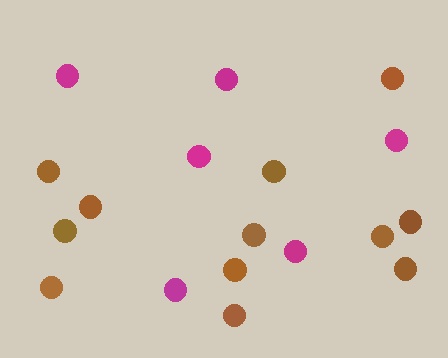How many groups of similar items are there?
There are 2 groups: one group of magenta circles (6) and one group of brown circles (12).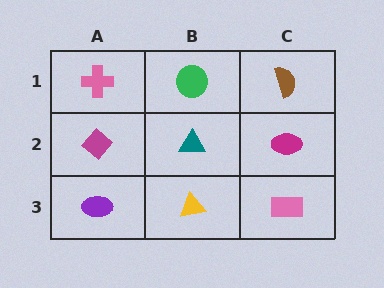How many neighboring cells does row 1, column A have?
2.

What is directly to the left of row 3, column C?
A yellow triangle.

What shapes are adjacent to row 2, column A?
A pink cross (row 1, column A), a purple ellipse (row 3, column A), a teal triangle (row 2, column B).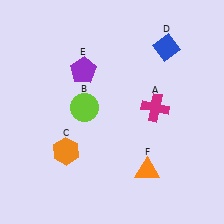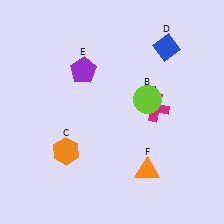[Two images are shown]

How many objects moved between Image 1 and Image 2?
1 object moved between the two images.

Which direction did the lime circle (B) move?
The lime circle (B) moved right.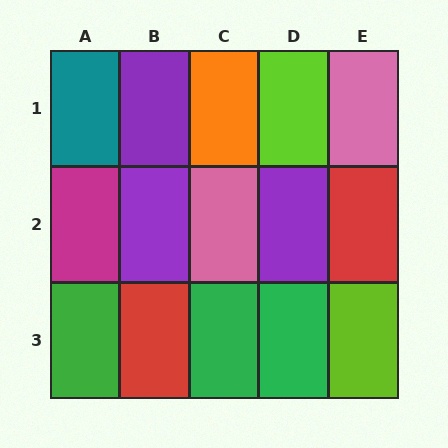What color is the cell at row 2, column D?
Purple.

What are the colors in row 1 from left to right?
Teal, purple, orange, lime, pink.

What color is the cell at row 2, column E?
Red.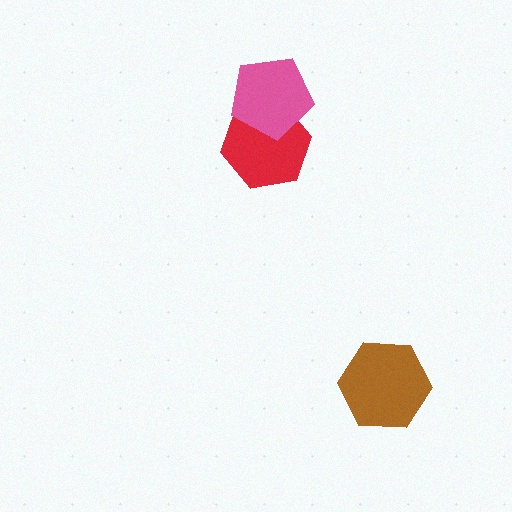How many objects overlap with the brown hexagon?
0 objects overlap with the brown hexagon.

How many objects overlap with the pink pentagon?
1 object overlaps with the pink pentagon.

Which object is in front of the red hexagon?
The pink pentagon is in front of the red hexagon.